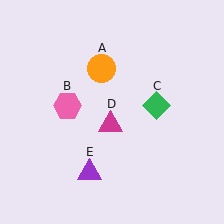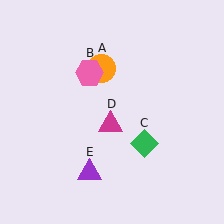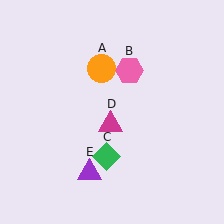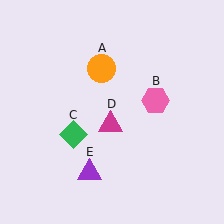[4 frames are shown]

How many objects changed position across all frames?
2 objects changed position: pink hexagon (object B), green diamond (object C).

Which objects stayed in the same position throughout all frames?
Orange circle (object A) and magenta triangle (object D) and purple triangle (object E) remained stationary.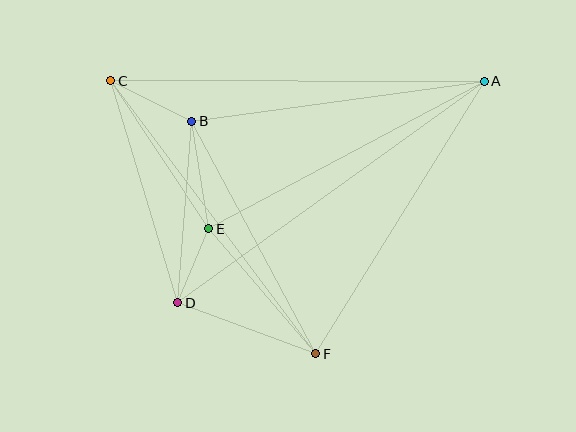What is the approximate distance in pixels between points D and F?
The distance between D and F is approximately 147 pixels.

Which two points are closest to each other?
Points D and E are closest to each other.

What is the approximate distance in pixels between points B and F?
The distance between B and F is approximately 264 pixels.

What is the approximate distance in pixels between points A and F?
The distance between A and F is approximately 320 pixels.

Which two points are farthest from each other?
Points A and D are farthest from each other.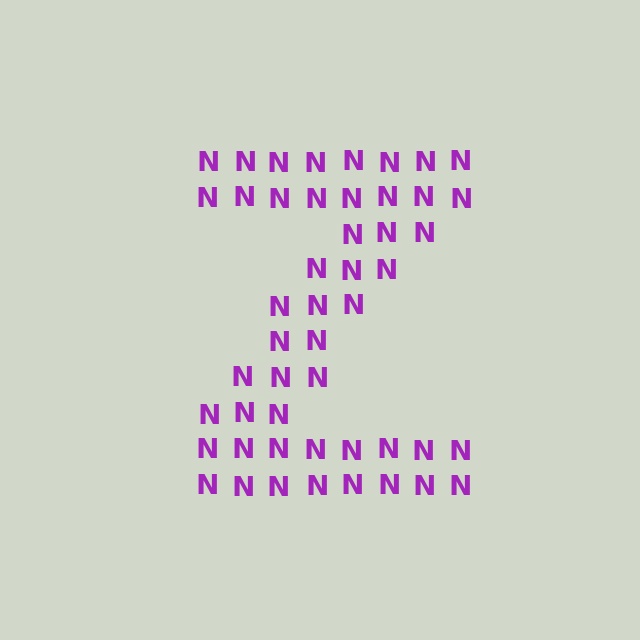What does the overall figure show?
The overall figure shows the letter Z.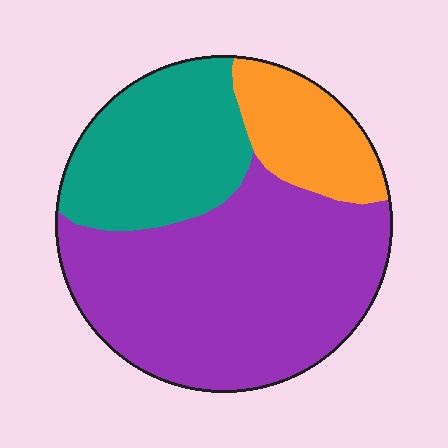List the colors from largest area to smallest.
From largest to smallest: purple, teal, orange.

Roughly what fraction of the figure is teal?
Teal covers around 30% of the figure.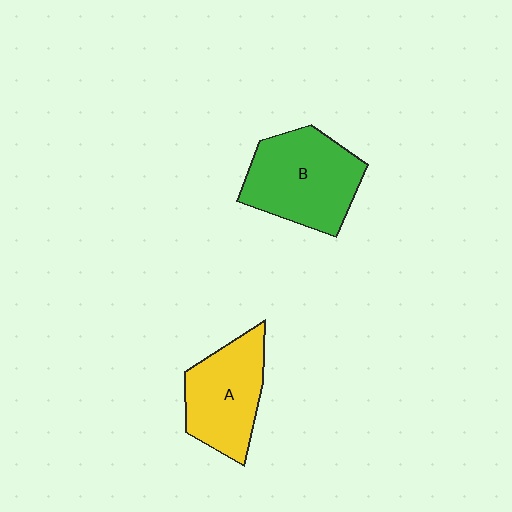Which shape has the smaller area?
Shape A (yellow).